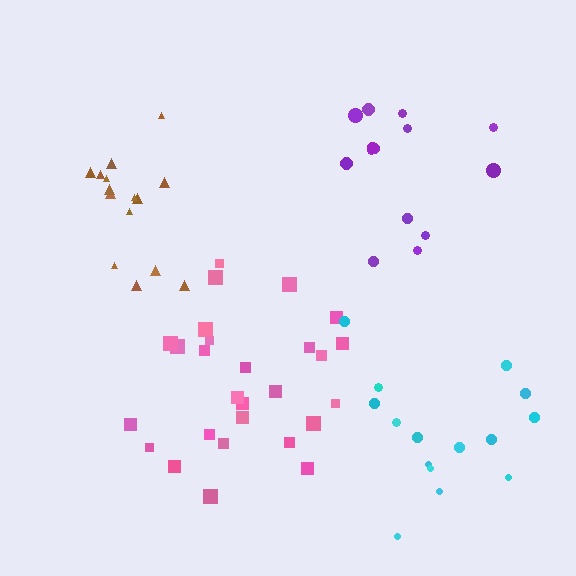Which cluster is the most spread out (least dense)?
Cyan.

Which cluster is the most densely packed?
Pink.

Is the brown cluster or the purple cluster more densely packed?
Brown.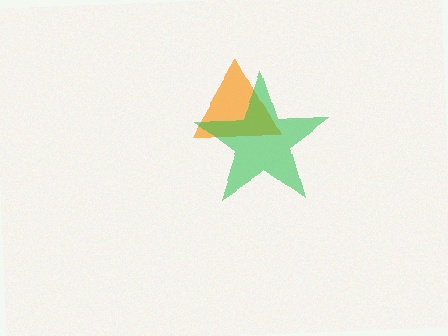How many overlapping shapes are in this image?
There are 2 overlapping shapes in the image.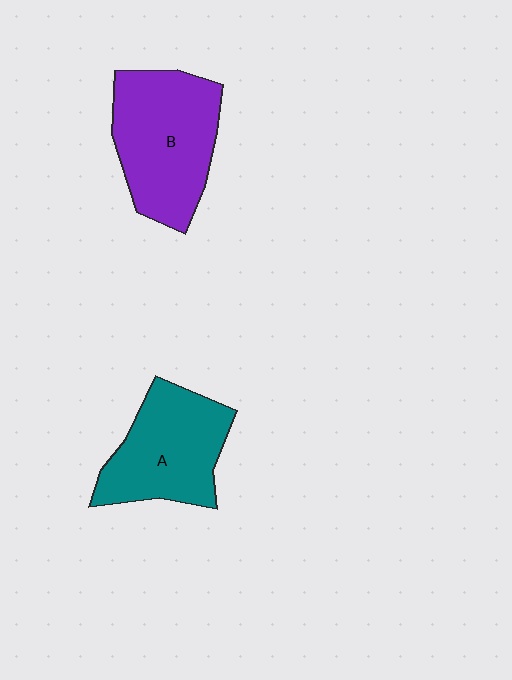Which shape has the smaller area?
Shape A (teal).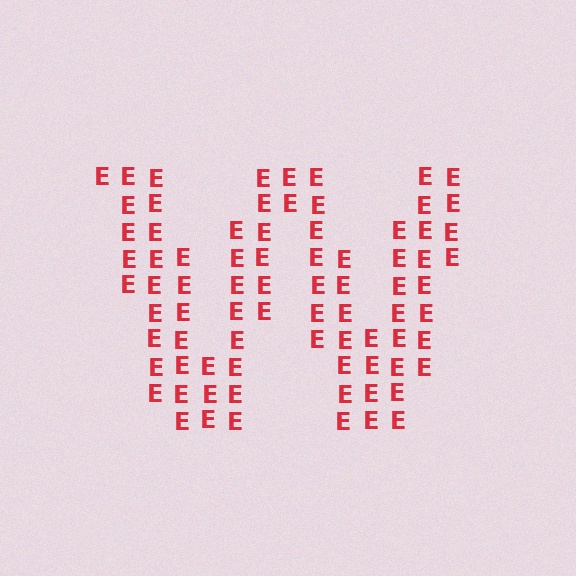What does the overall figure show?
The overall figure shows the letter W.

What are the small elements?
The small elements are letter E's.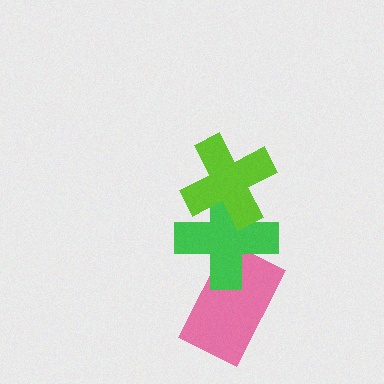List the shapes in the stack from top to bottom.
From top to bottom: the lime cross, the green cross, the pink rectangle.